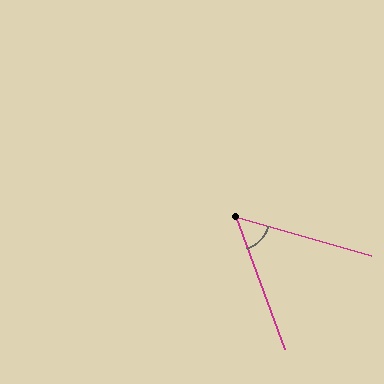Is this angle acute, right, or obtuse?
It is acute.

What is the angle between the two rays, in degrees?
Approximately 54 degrees.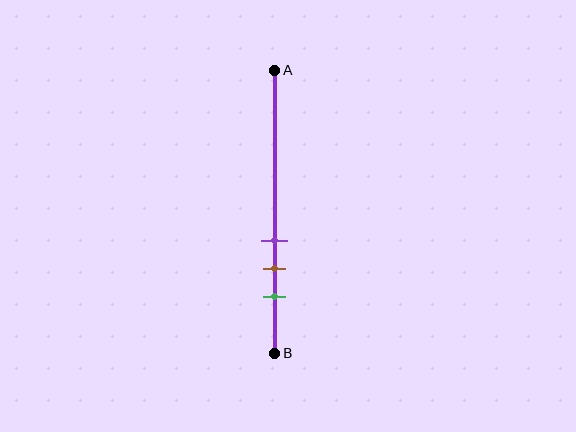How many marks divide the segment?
There are 3 marks dividing the segment.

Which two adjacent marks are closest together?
The purple and brown marks are the closest adjacent pair.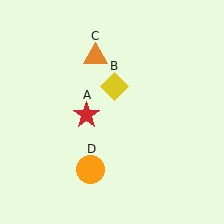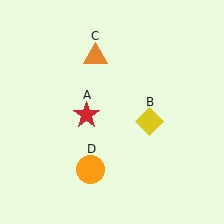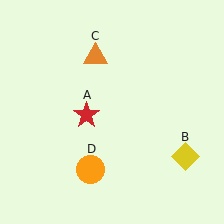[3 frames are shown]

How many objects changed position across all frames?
1 object changed position: yellow diamond (object B).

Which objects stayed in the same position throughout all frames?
Red star (object A) and orange triangle (object C) and orange circle (object D) remained stationary.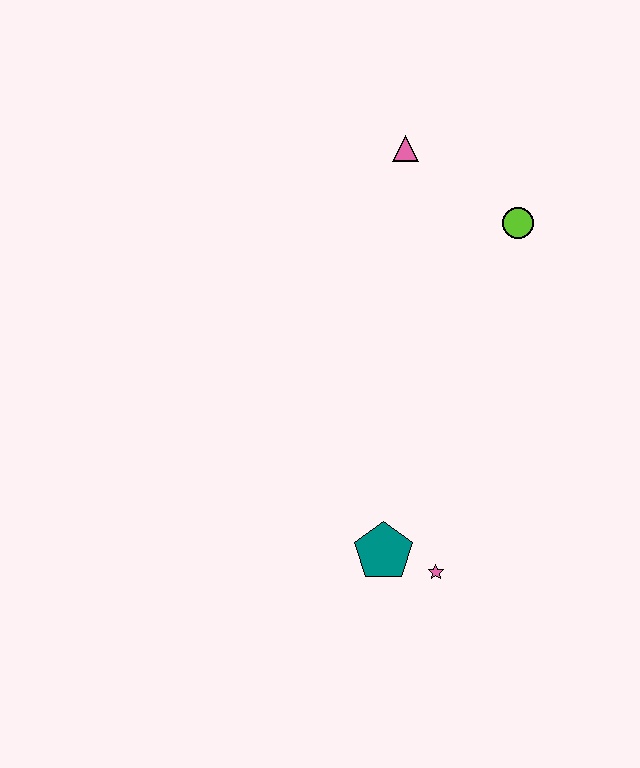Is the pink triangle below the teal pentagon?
No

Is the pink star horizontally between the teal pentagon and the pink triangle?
No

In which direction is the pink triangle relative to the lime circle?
The pink triangle is to the left of the lime circle.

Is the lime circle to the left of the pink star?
No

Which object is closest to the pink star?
The teal pentagon is closest to the pink star.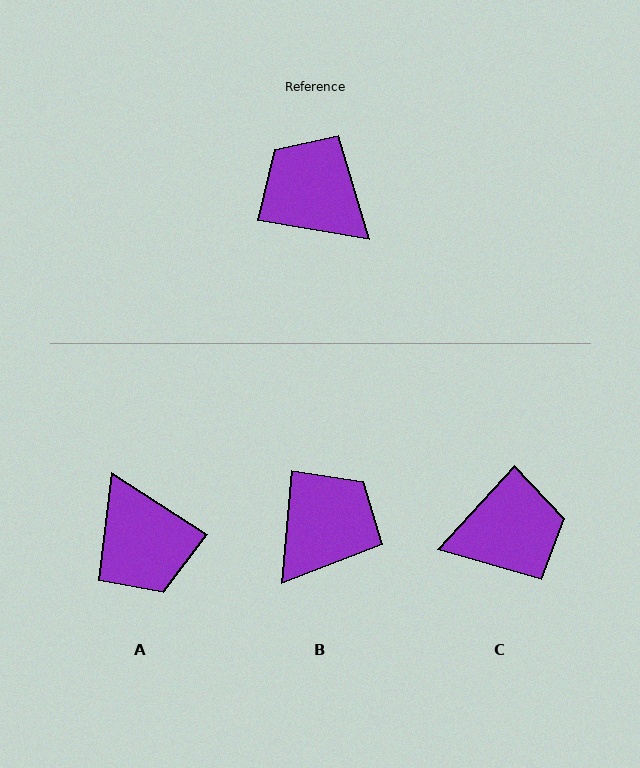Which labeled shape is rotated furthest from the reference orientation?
A, about 157 degrees away.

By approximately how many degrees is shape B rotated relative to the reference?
Approximately 86 degrees clockwise.